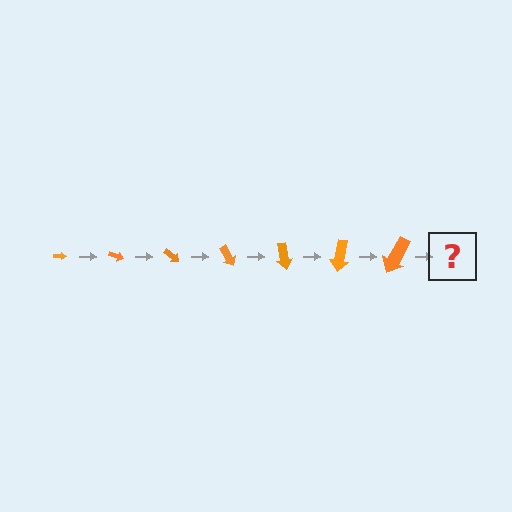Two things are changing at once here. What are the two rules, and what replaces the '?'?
The two rules are that the arrow grows larger each step and it rotates 20 degrees each step. The '?' should be an arrow, larger than the previous one and rotated 140 degrees from the start.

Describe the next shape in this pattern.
It should be an arrow, larger than the previous one and rotated 140 degrees from the start.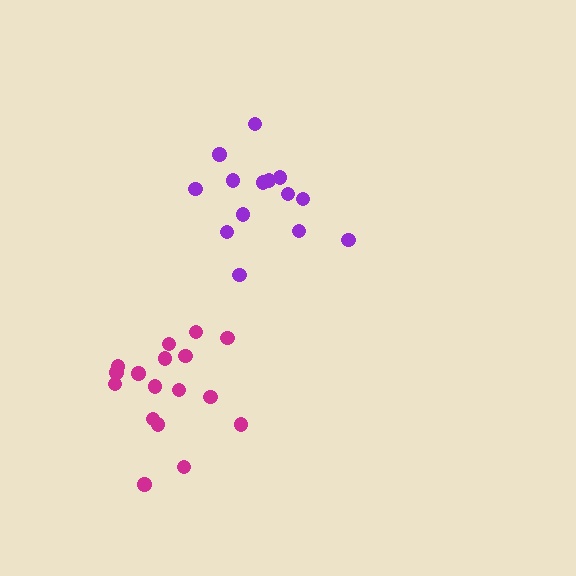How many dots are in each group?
Group 1: 17 dots, Group 2: 14 dots (31 total).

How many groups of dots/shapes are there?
There are 2 groups.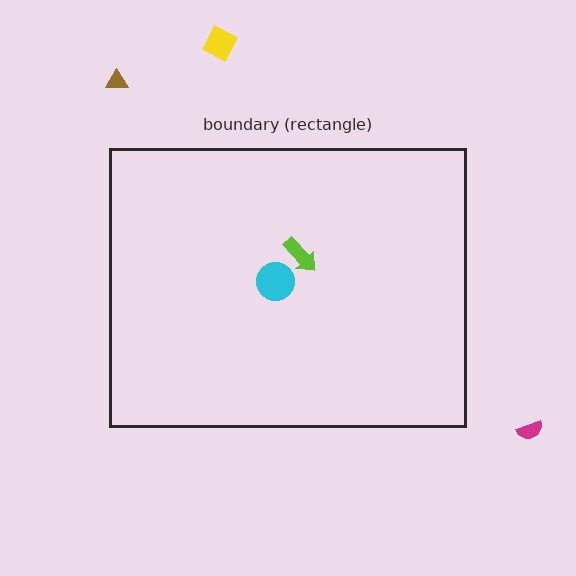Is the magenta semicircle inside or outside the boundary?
Outside.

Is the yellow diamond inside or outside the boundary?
Outside.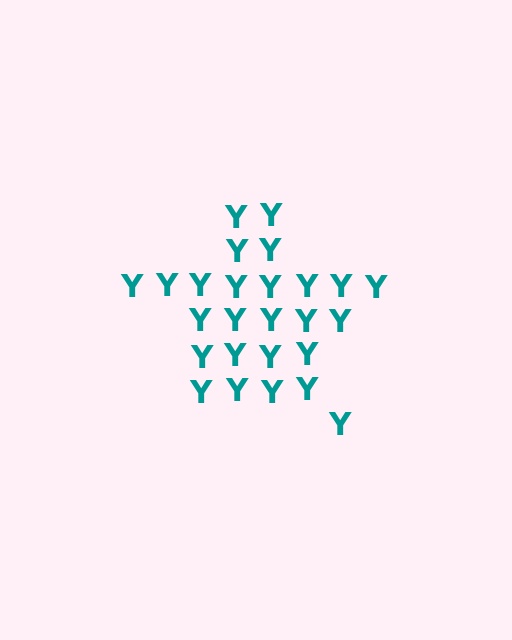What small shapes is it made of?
It is made of small letter Y's.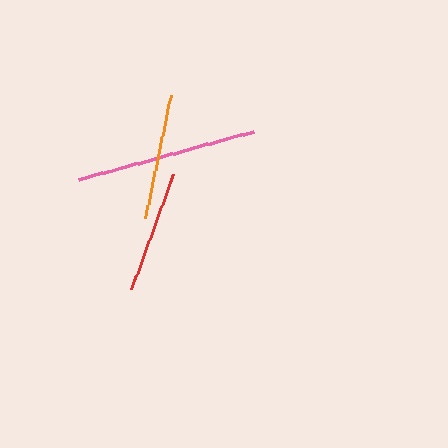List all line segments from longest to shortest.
From longest to shortest: pink, orange, red.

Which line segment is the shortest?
The red line is the shortest at approximately 124 pixels.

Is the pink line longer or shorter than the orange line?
The pink line is longer than the orange line.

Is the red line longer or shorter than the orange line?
The orange line is longer than the red line.